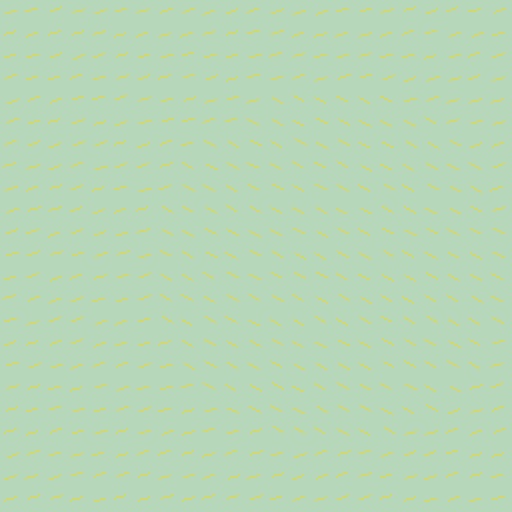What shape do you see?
I see a circle.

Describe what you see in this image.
The image is filled with small yellow line segments. A circle region in the image has lines oriented differently from the surrounding lines, creating a visible texture boundary.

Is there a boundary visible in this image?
Yes, there is a texture boundary formed by a change in line orientation.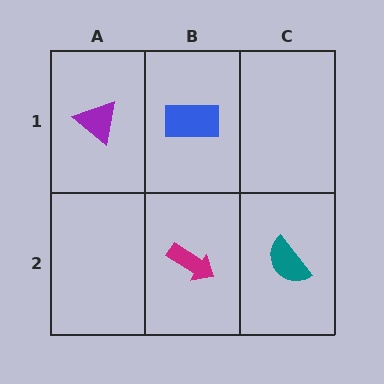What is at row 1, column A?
A purple triangle.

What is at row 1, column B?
A blue rectangle.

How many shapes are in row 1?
2 shapes.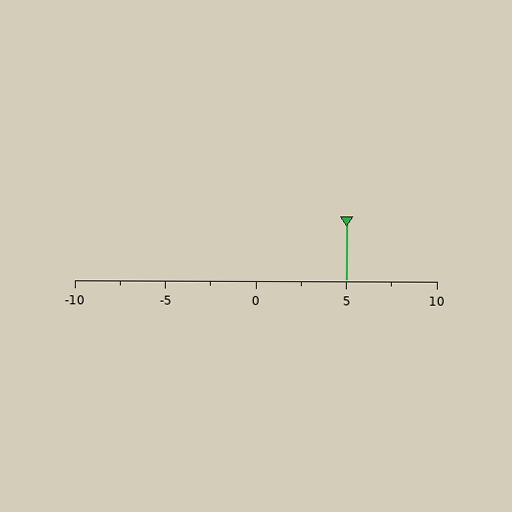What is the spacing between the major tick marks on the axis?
The major ticks are spaced 5 apart.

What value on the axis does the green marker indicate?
The marker indicates approximately 5.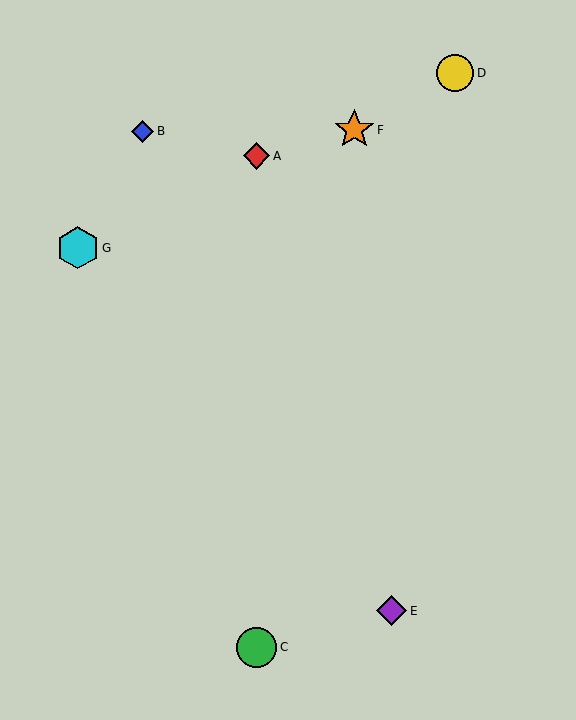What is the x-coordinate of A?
Object A is at x≈256.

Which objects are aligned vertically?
Objects A, C are aligned vertically.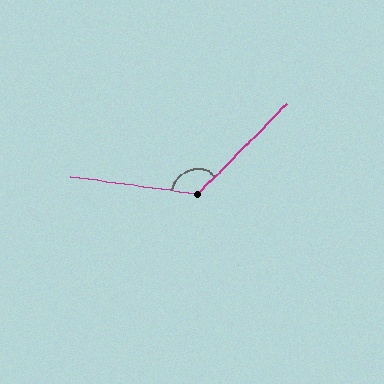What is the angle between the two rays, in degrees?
Approximately 127 degrees.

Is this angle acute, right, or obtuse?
It is obtuse.